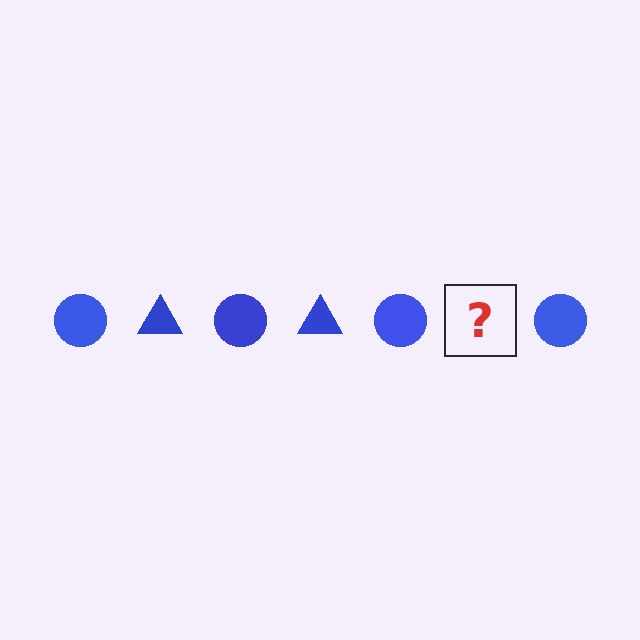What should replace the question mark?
The question mark should be replaced with a blue triangle.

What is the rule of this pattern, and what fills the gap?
The rule is that the pattern cycles through circle, triangle shapes in blue. The gap should be filled with a blue triangle.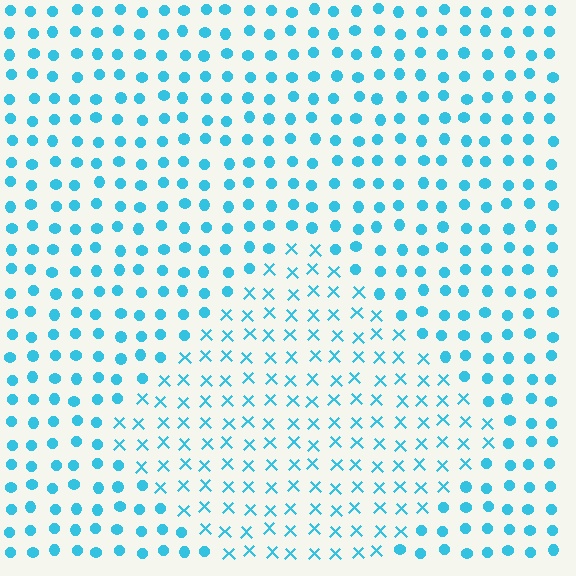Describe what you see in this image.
The image is filled with small cyan elements arranged in a uniform grid. A diamond-shaped region contains X marks, while the surrounding area contains circles. The boundary is defined purely by the change in element shape.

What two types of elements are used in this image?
The image uses X marks inside the diamond region and circles outside it.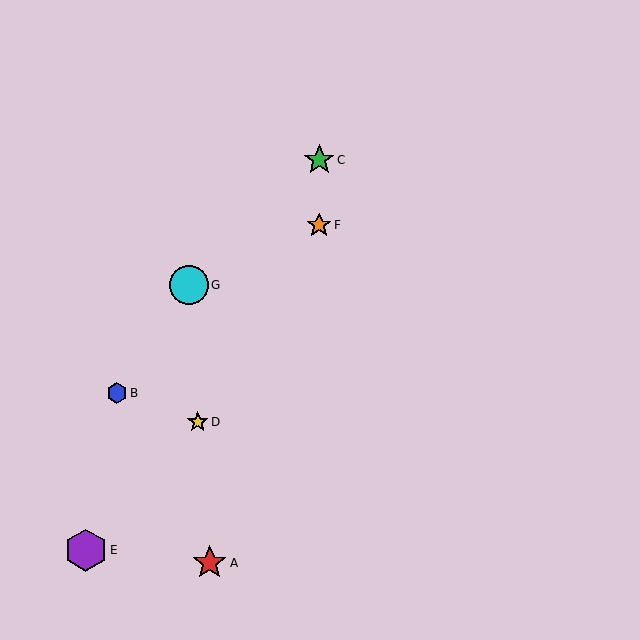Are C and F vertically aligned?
Yes, both are at x≈319.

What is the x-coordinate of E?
Object E is at x≈86.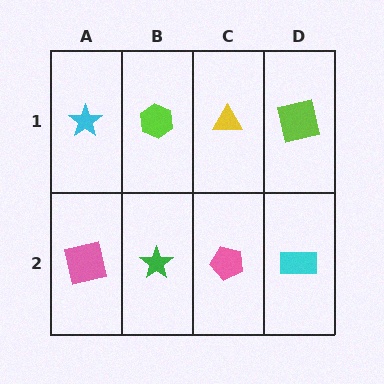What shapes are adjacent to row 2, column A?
A cyan star (row 1, column A), a green star (row 2, column B).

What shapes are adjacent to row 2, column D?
A lime square (row 1, column D), a pink pentagon (row 2, column C).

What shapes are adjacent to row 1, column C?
A pink pentagon (row 2, column C), a lime hexagon (row 1, column B), a lime square (row 1, column D).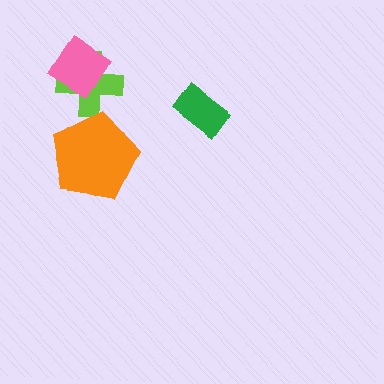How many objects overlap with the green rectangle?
0 objects overlap with the green rectangle.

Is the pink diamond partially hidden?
No, no other shape covers it.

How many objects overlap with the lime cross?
1 object overlaps with the lime cross.